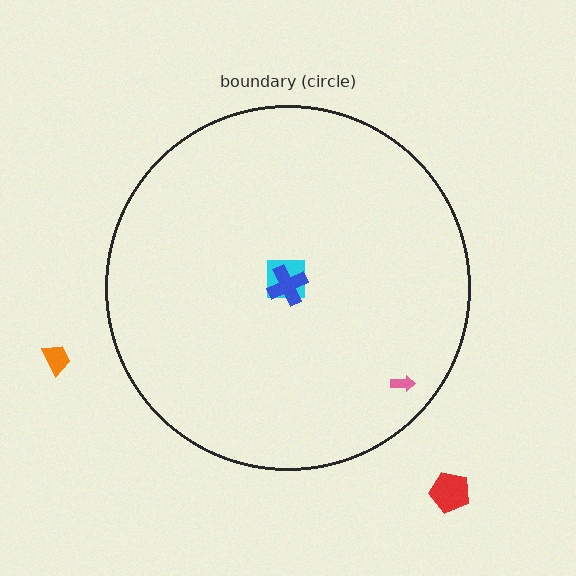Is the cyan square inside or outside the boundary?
Inside.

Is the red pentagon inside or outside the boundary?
Outside.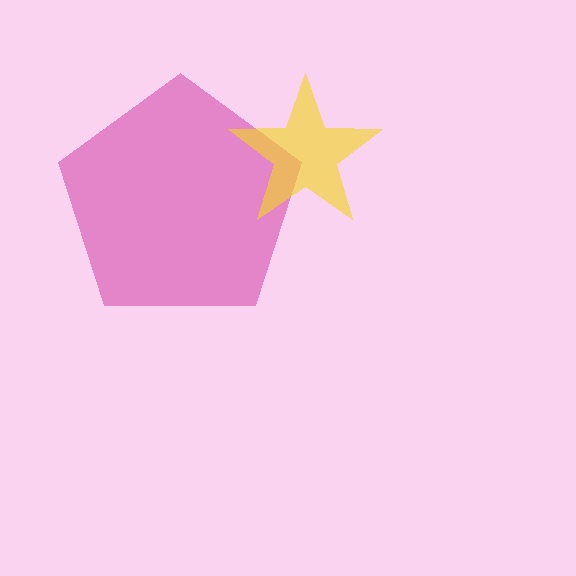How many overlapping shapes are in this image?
There are 2 overlapping shapes in the image.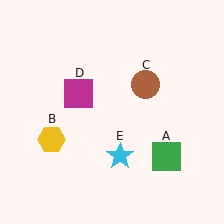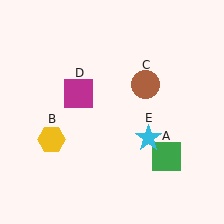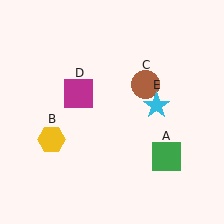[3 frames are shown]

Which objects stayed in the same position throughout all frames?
Green square (object A) and yellow hexagon (object B) and brown circle (object C) and magenta square (object D) remained stationary.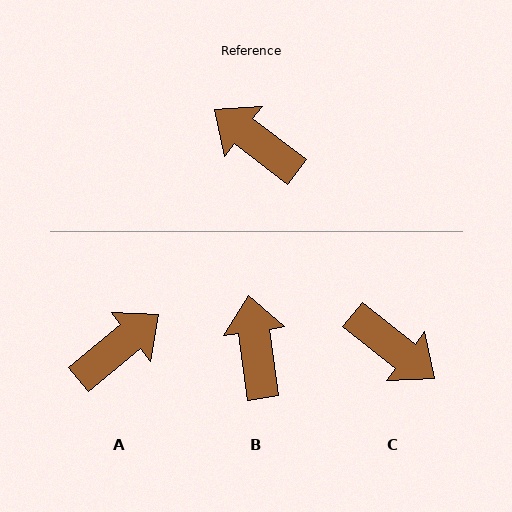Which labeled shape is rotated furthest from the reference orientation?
C, about 179 degrees away.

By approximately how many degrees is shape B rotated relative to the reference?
Approximately 45 degrees clockwise.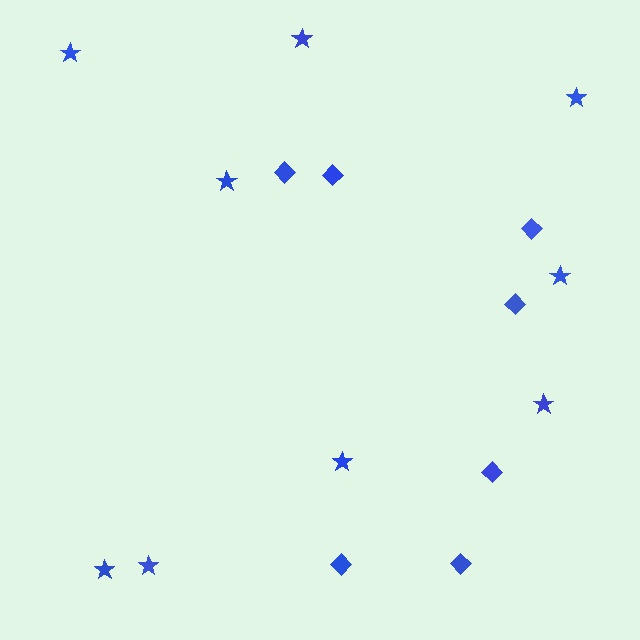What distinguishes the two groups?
There are 2 groups: one group of diamonds (7) and one group of stars (9).